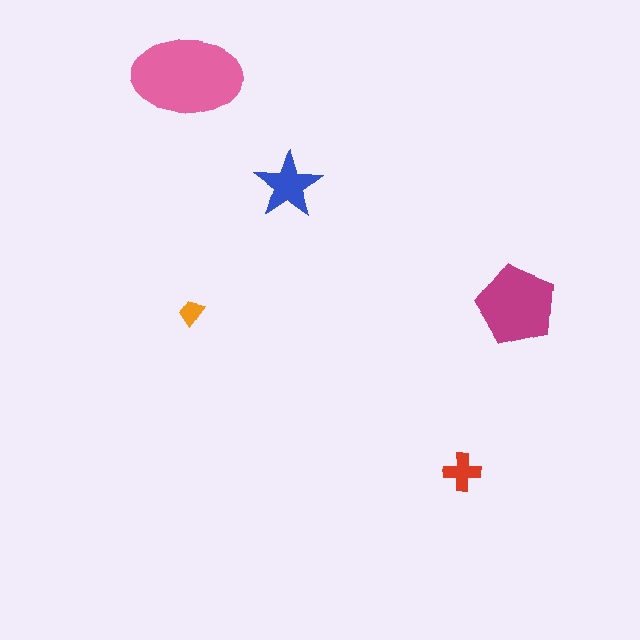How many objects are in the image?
There are 5 objects in the image.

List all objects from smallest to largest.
The orange trapezoid, the red cross, the blue star, the magenta pentagon, the pink ellipse.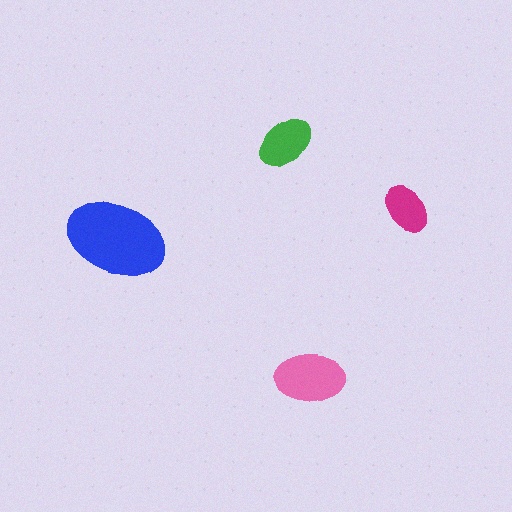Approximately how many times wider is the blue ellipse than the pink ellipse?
About 1.5 times wider.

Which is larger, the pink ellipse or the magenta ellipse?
The pink one.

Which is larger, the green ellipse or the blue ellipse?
The blue one.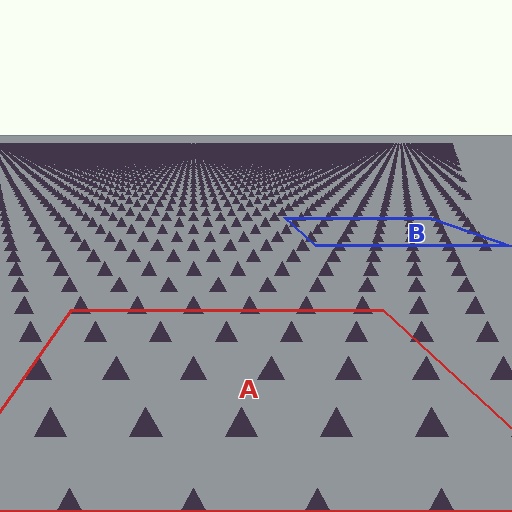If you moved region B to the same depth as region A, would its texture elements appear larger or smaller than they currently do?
They would appear larger. At a closer depth, the same texture elements are projected at a bigger on-screen size.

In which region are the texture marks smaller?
The texture marks are smaller in region B, because it is farther away.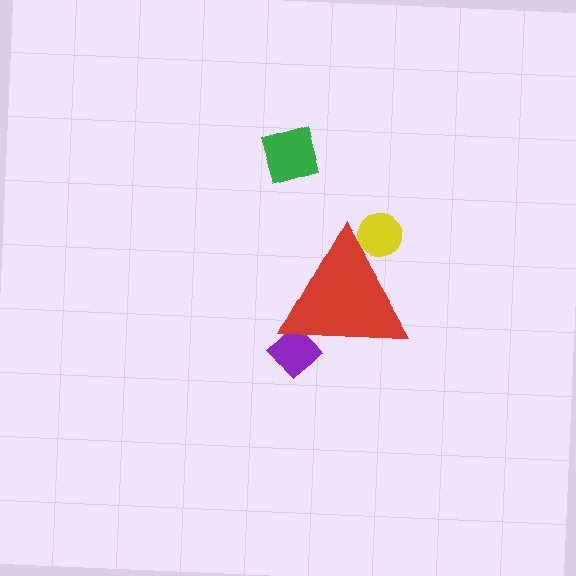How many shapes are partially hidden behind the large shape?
2 shapes are partially hidden.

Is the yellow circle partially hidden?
Yes, the yellow circle is partially hidden behind the red triangle.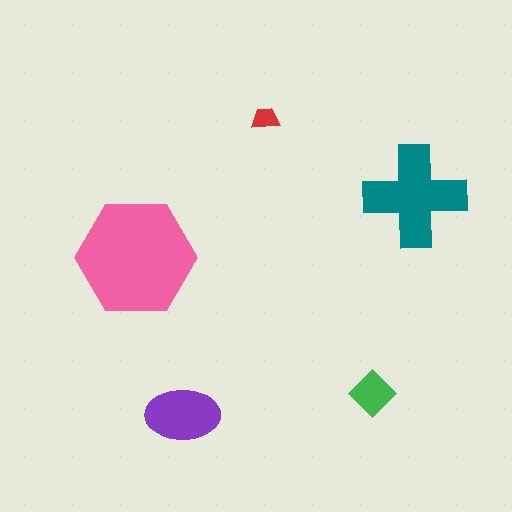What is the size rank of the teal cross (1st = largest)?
2nd.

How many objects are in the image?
There are 5 objects in the image.